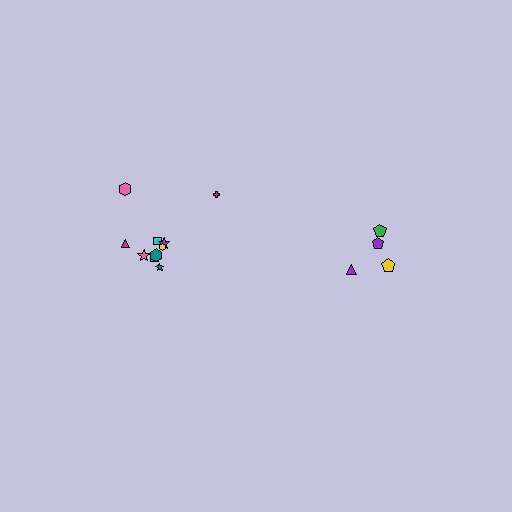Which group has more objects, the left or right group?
The left group.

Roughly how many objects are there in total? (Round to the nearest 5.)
Roughly 15 objects in total.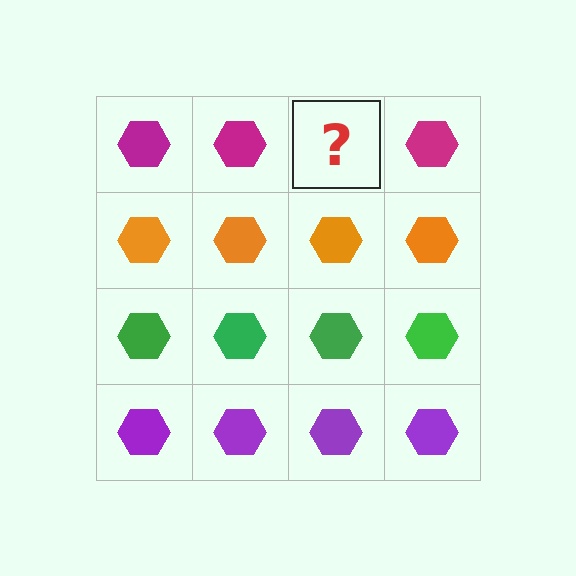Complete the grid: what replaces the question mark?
The question mark should be replaced with a magenta hexagon.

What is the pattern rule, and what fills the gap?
The rule is that each row has a consistent color. The gap should be filled with a magenta hexagon.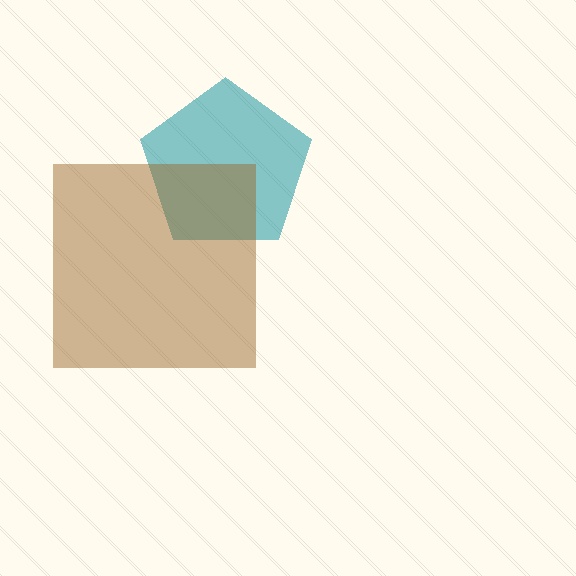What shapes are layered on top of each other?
The layered shapes are: a teal pentagon, a brown square.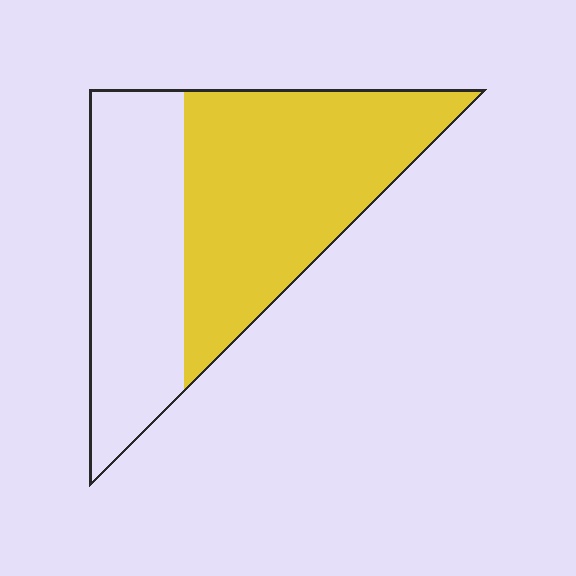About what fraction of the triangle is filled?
About three fifths (3/5).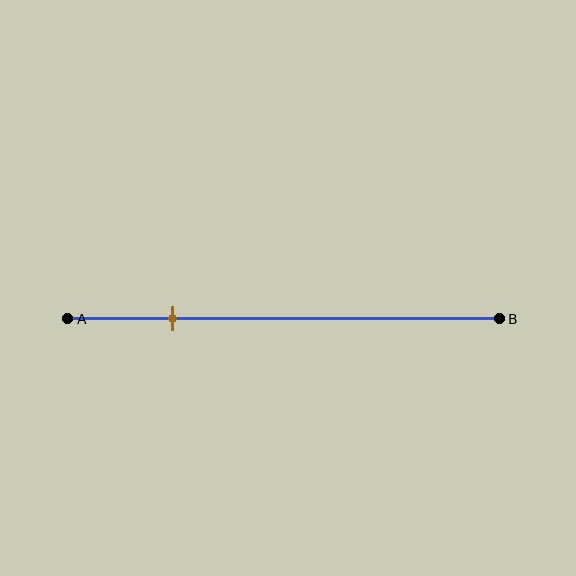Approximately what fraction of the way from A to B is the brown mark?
The brown mark is approximately 25% of the way from A to B.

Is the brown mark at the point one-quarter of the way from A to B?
Yes, the mark is approximately at the one-quarter point.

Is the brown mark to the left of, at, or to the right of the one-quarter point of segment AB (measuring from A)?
The brown mark is approximately at the one-quarter point of segment AB.